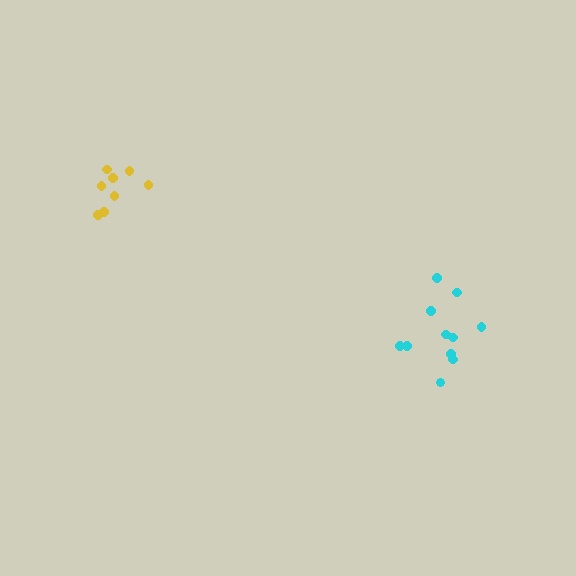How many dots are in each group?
Group 1: 11 dots, Group 2: 8 dots (19 total).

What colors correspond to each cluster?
The clusters are colored: cyan, yellow.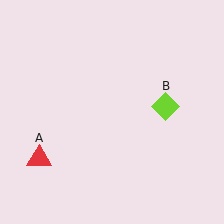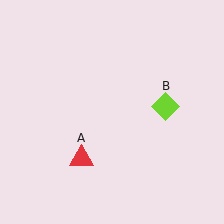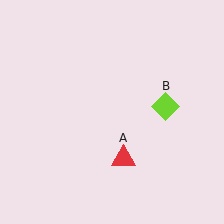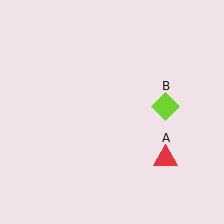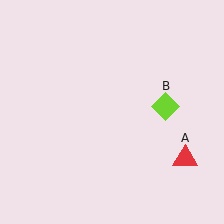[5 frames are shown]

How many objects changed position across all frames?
1 object changed position: red triangle (object A).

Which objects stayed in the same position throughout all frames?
Lime diamond (object B) remained stationary.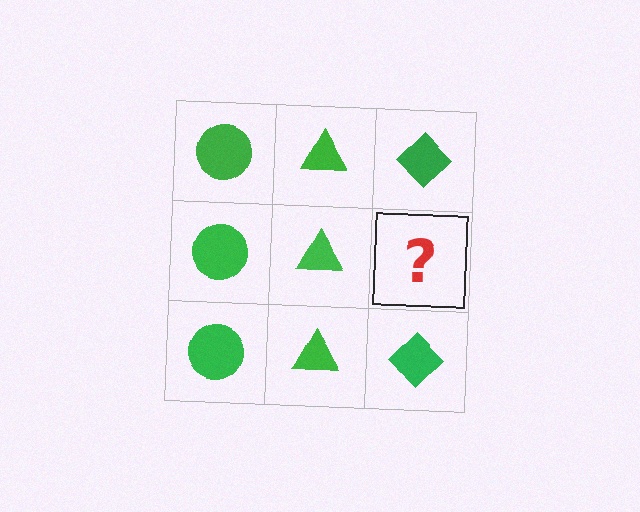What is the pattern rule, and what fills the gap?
The rule is that each column has a consistent shape. The gap should be filled with a green diamond.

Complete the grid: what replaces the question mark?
The question mark should be replaced with a green diamond.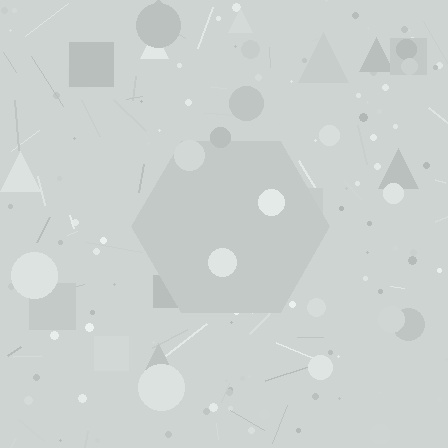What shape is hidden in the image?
A hexagon is hidden in the image.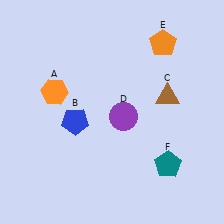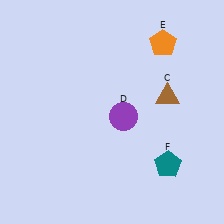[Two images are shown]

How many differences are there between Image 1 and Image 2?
There are 2 differences between the two images.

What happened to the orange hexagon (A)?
The orange hexagon (A) was removed in Image 2. It was in the top-left area of Image 1.